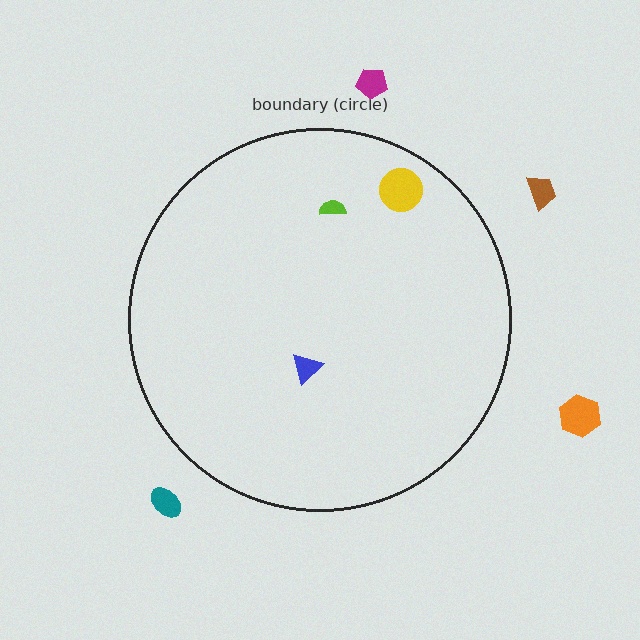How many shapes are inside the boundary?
3 inside, 4 outside.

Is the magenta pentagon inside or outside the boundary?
Outside.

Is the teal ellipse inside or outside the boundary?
Outside.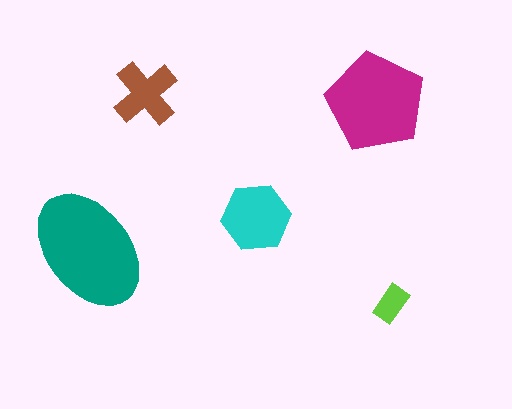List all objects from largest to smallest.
The teal ellipse, the magenta pentagon, the cyan hexagon, the brown cross, the lime rectangle.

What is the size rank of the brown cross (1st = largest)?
4th.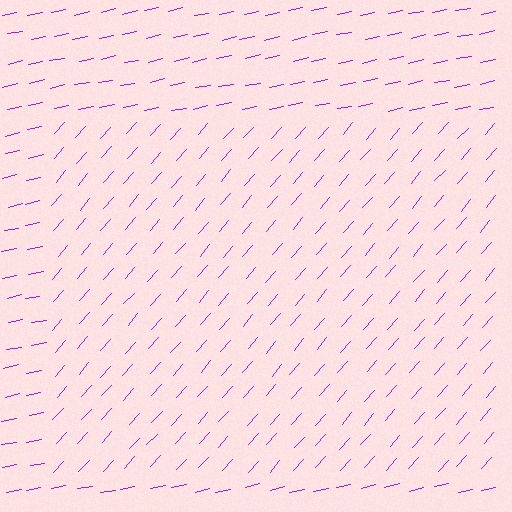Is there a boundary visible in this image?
Yes, there is a texture boundary formed by a change in line orientation.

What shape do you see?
I see a rectangle.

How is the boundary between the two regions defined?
The boundary is defined purely by a change in line orientation (approximately 37 degrees difference). All lines are the same color and thickness.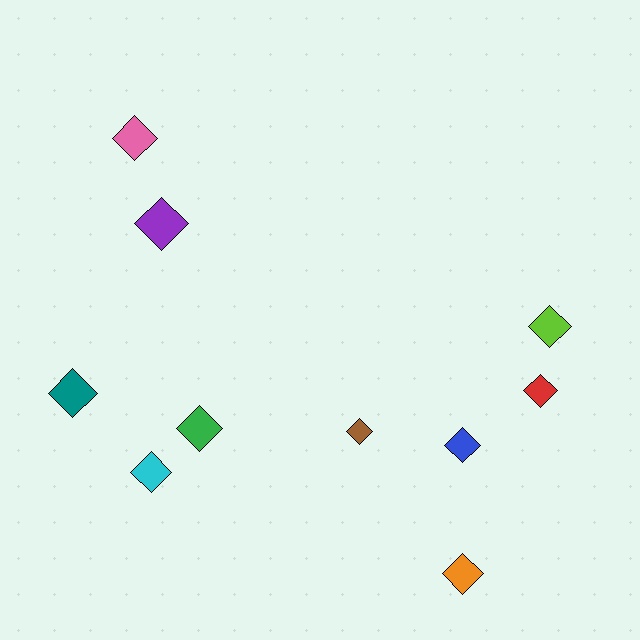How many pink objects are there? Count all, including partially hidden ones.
There is 1 pink object.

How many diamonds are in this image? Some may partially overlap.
There are 10 diamonds.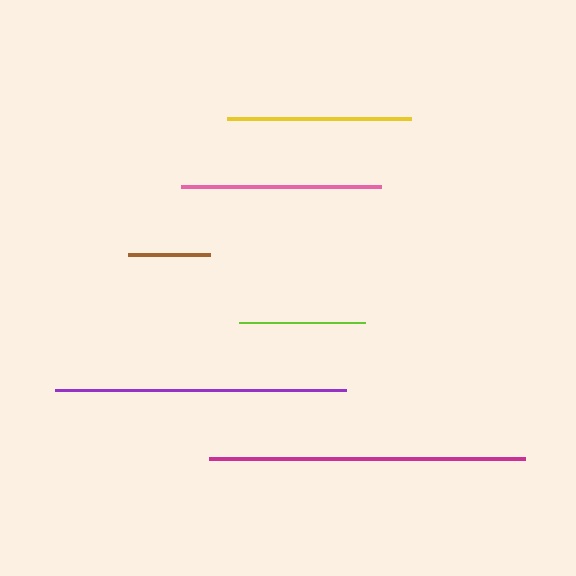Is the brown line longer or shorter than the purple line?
The purple line is longer than the brown line.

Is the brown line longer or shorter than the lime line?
The lime line is longer than the brown line.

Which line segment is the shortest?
The brown line is the shortest at approximately 82 pixels.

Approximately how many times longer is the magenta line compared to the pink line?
The magenta line is approximately 1.6 times the length of the pink line.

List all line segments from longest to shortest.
From longest to shortest: magenta, purple, pink, yellow, lime, brown.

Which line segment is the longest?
The magenta line is the longest at approximately 316 pixels.